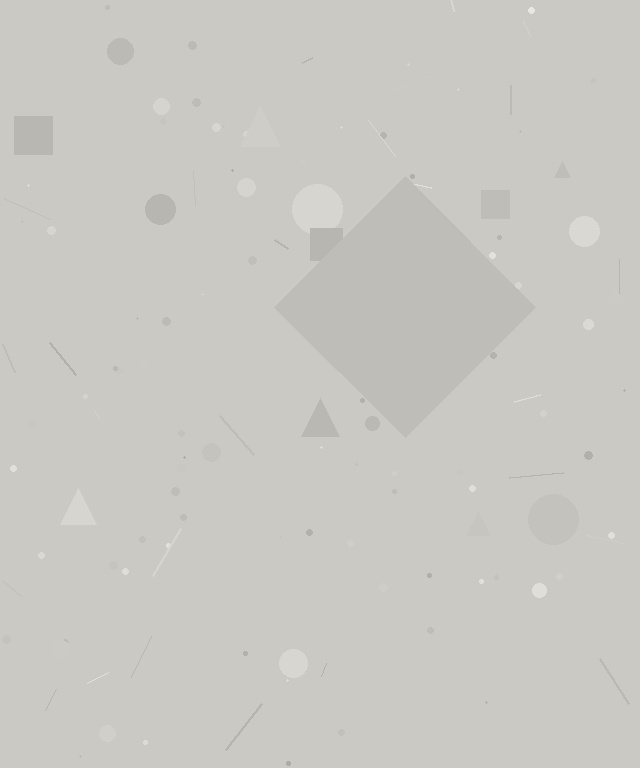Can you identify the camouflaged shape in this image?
The camouflaged shape is a diamond.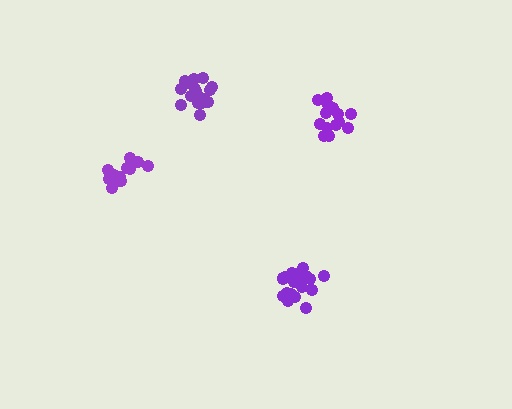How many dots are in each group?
Group 1: 14 dots, Group 2: 14 dots, Group 3: 19 dots, Group 4: 19 dots (66 total).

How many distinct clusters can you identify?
There are 4 distinct clusters.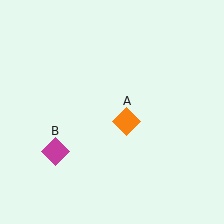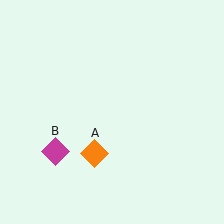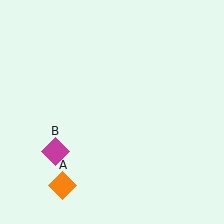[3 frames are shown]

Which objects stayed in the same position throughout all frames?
Magenta diamond (object B) remained stationary.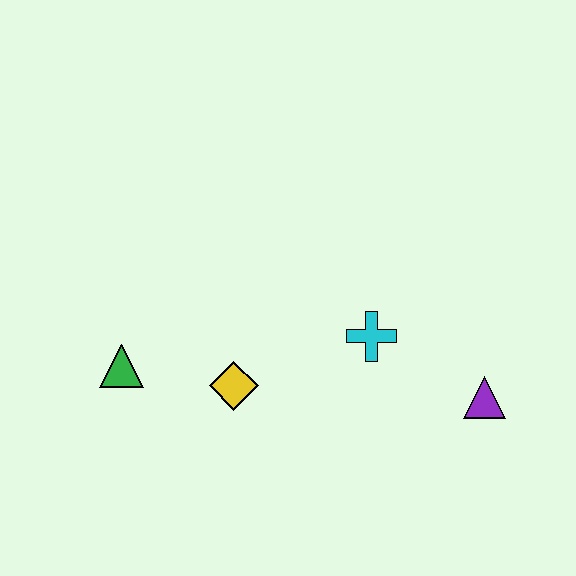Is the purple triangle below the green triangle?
Yes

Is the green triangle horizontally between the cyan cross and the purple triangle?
No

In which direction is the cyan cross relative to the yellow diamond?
The cyan cross is to the right of the yellow diamond.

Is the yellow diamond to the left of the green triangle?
No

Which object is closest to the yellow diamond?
The green triangle is closest to the yellow diamond.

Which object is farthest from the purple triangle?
The green triangle is farthest from the purple triangle.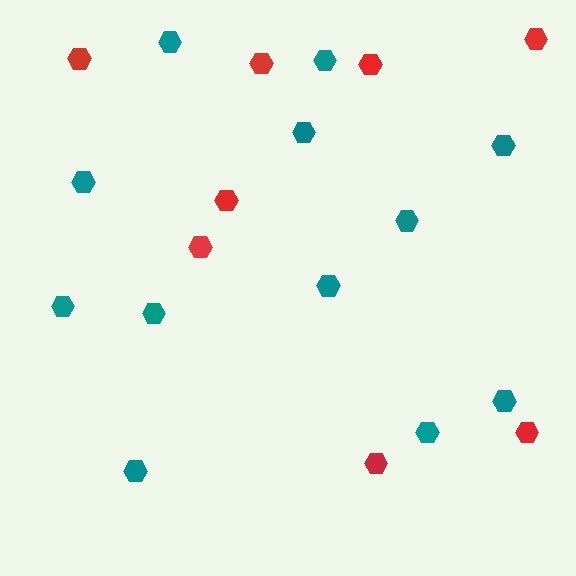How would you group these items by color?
There are 2 groups: one group of teal hexagons (12) and one group of red hexagons (8).